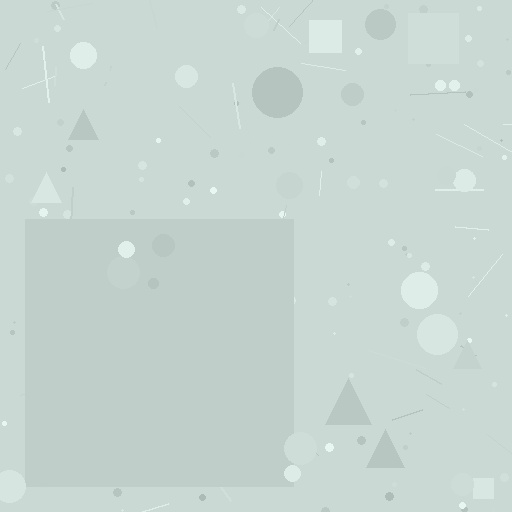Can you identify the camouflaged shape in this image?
The camouflaged shape is a square.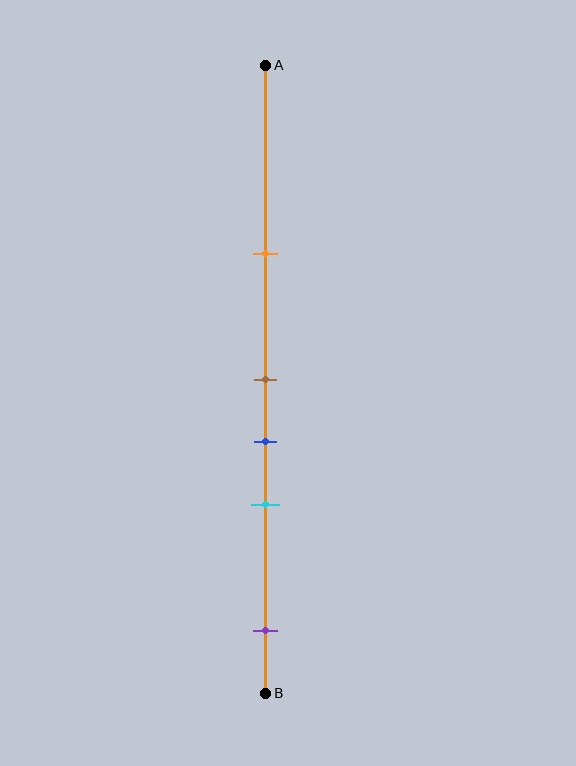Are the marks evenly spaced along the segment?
No, the marks are not evenly spaced.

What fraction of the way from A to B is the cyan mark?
The cyan mark is approximately 70% (0.7) of the way from A to B.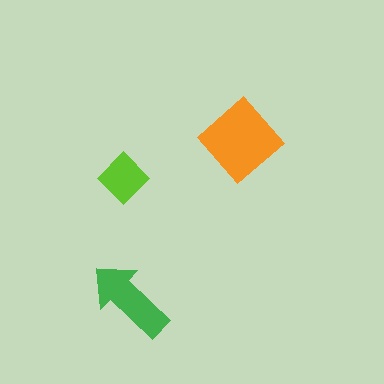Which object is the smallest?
The lime diamond.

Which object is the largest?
The orange diamond.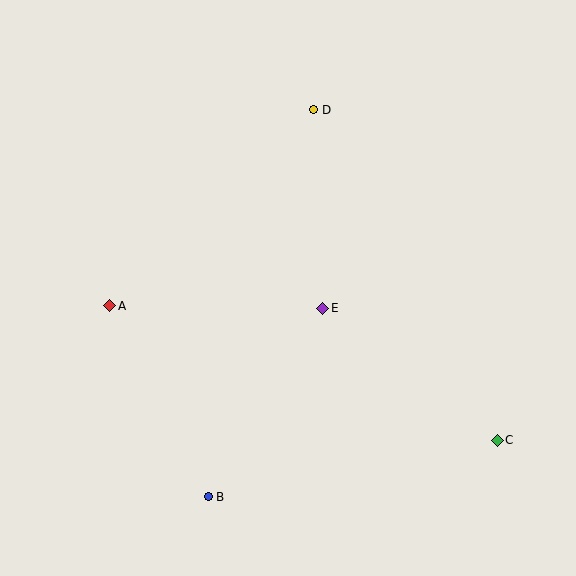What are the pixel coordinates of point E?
Point E is at (323, 308).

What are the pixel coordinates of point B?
Point B is at (208, 497).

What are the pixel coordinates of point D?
Point D is at (314, 110).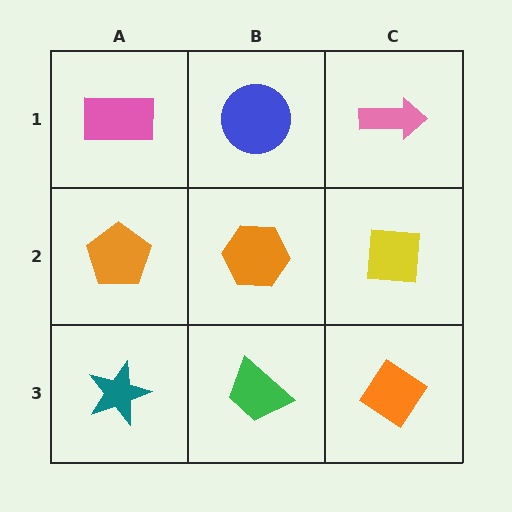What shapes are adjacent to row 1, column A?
An orange pentagon (row 2, column A), a blue circle (row 1, column B).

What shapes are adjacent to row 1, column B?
An orange hexagon (row 2, column B), a pink rectangle (row 1, column A), a pink arrow (row 1, column C).